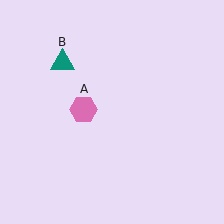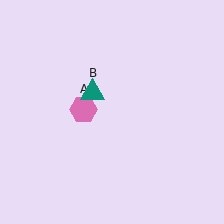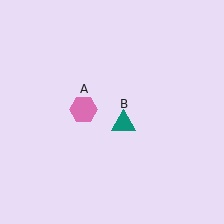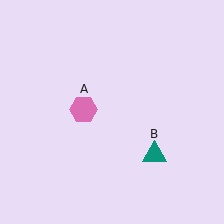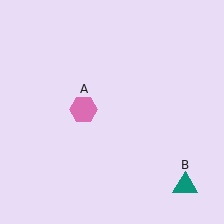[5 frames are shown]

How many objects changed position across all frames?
1 object changed position: teal triangle (object B).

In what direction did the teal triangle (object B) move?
The teal triangle (object B) moved down and to the right.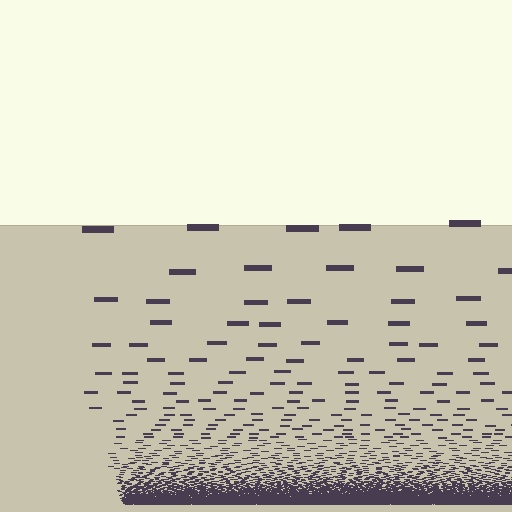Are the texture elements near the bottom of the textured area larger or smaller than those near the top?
Smaller. The gradient is inverted — elements near the bottom are smaller and denser.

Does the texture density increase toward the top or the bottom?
Density increases toward the bottom.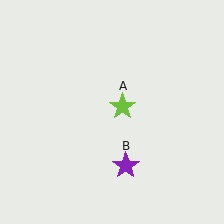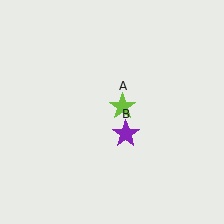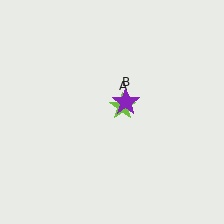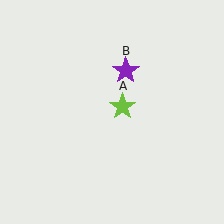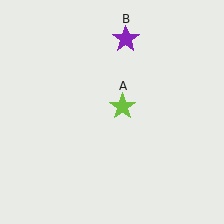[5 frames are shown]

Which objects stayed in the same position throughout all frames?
Lime star (object A) remained stationary.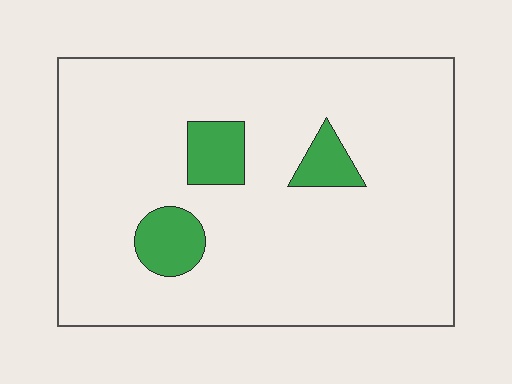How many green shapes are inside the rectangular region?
3.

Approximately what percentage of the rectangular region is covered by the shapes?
Approximately 10%.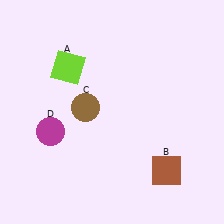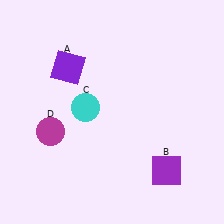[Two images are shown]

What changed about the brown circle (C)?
In Image 1, C is brown. In Image 2, it changed to cyan.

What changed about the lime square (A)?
In Image 1, A is lime. In Image 2, it changed to purple.